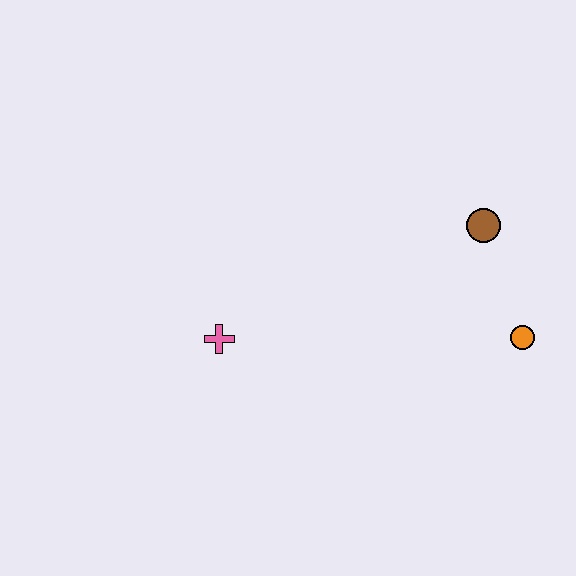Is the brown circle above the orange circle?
Yes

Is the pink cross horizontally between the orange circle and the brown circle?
No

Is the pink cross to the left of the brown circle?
Yes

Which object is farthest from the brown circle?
The pink cross is farthest from the brown circle.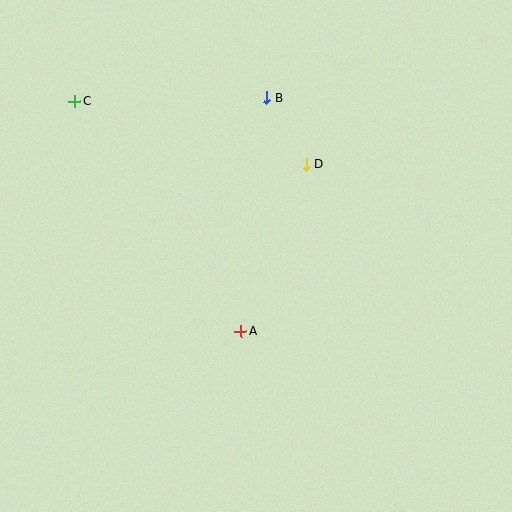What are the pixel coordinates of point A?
Point A is at (241, 331).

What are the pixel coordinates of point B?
Point B is at (267, 98).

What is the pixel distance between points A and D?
The distance between A and D is 179 pixels.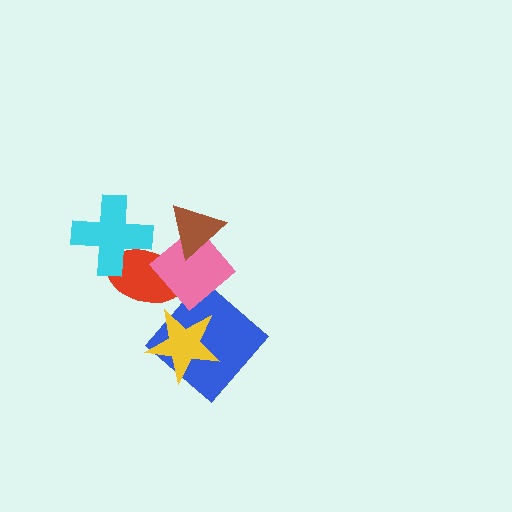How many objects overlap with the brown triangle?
1 object overlaps with the brown triangle.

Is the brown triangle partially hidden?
No, no other shape covers it.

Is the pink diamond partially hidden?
Yes, it is partially covered by another shape.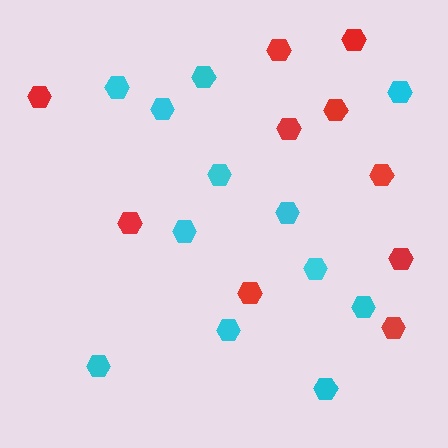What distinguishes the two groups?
There are 2 groups: one group of red hexagons (10) and one group of cyan hexagons (12).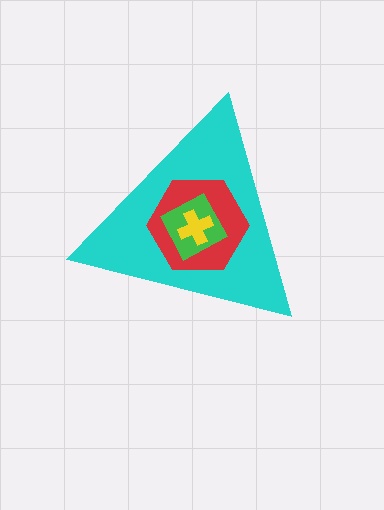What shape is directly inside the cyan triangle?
The red hexagon.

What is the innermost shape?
The yellow cross.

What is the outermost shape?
The cyan triangle.